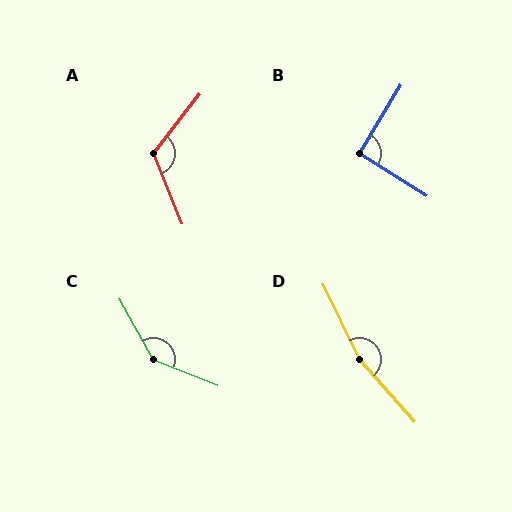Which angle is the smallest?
B, at approximately 91 degrees.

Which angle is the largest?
D, at approximately 164 degrees.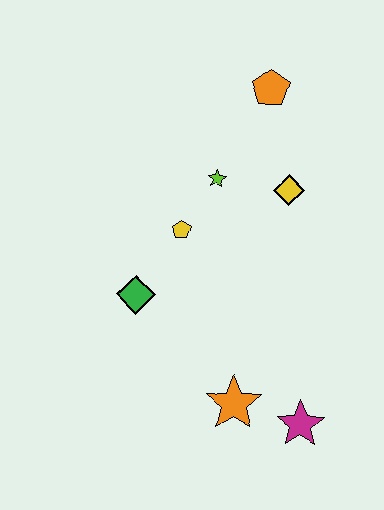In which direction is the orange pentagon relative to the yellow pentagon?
The orange pentagon is above the yellow pentagon.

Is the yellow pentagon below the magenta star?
No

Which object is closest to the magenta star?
The orange star is closest to the magenta star.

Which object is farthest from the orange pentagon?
The magenta star is farthest from the orange pentagon.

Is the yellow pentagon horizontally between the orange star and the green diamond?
Yes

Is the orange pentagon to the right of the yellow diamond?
No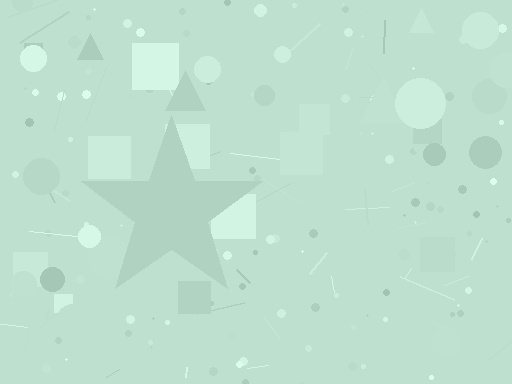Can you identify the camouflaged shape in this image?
The camouflaged shape is a star.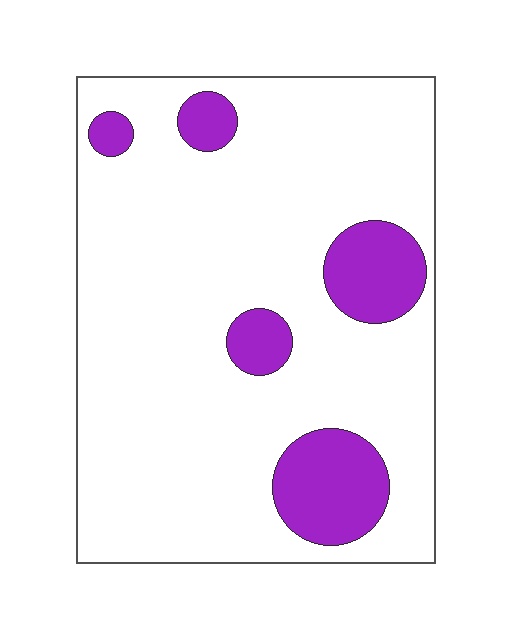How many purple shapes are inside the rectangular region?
5.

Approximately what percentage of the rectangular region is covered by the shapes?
Approximately 15%.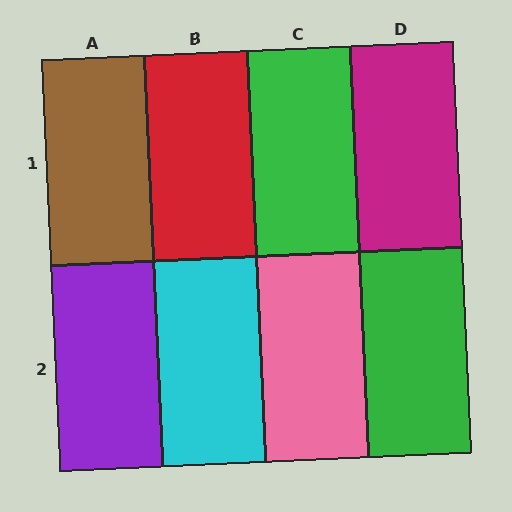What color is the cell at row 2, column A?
Purple.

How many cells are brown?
1 cell is brown.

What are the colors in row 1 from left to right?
Brown, red, green, magenta.